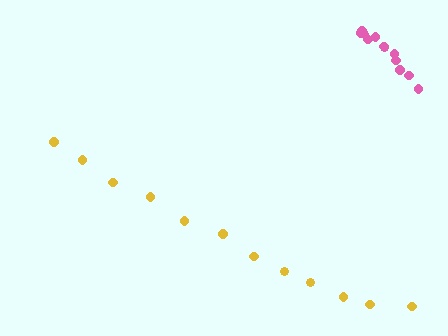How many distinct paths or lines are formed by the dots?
There are 2 distinct paths.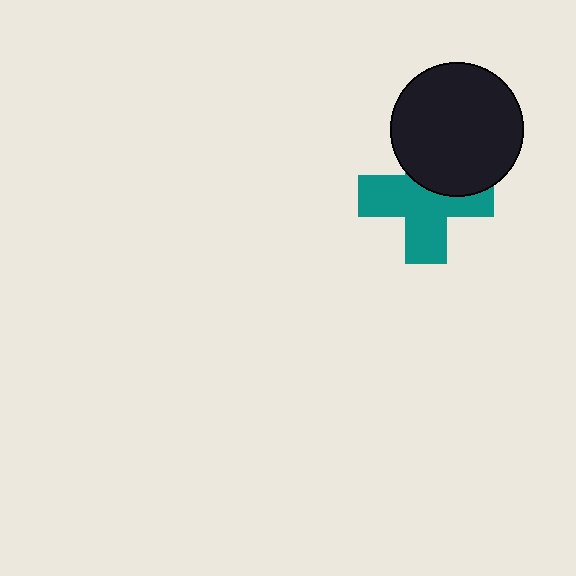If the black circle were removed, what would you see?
You would see the complete teal cross.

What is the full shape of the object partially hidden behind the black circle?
The partially hidden object is a teal cross.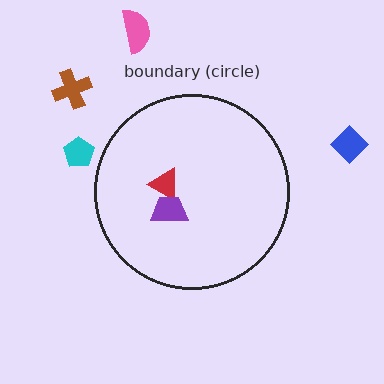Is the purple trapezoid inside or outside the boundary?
Inside.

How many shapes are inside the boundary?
2 inside, 4 outside.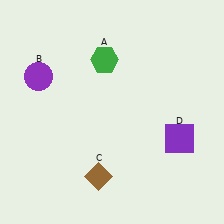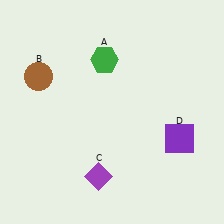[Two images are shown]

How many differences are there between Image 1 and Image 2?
There are 2 differences between the two images.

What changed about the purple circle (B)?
In Image 1, B is purple. In Image 2, it changed to brown.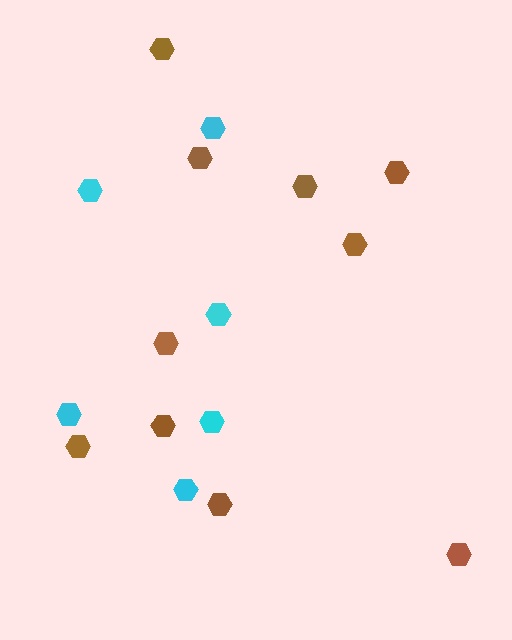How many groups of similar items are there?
There are 2 groups: one group of cyan hexagons (6) and one group of brown hexagons (10).